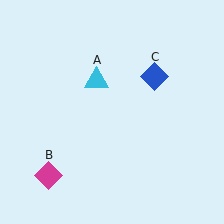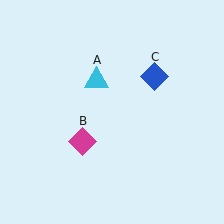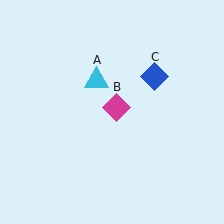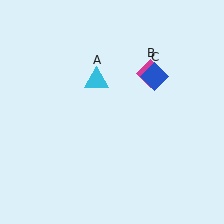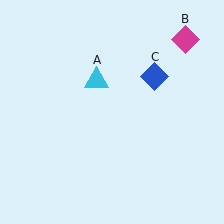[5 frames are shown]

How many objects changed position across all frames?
1 object changed position: magenta diamond (object B).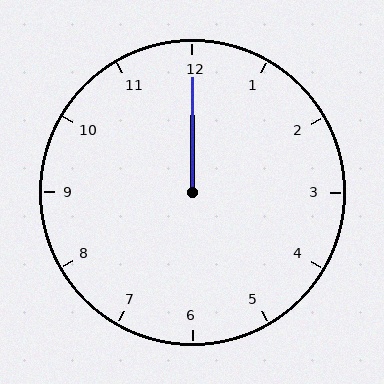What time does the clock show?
12:00.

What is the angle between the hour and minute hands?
Approximately 0 degrees.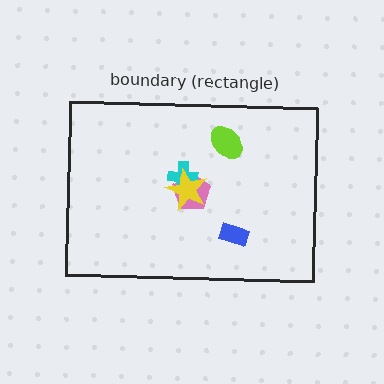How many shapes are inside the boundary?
5 inside, 0 outside.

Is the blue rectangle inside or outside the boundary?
Inside.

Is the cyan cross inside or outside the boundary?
Inside.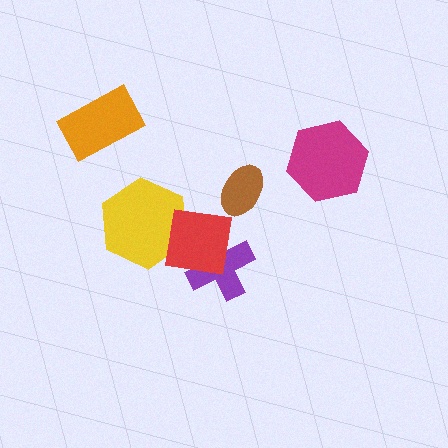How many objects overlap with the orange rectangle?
0 objects overlap with the orange rectangle.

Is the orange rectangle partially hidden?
No, no other shape covers it.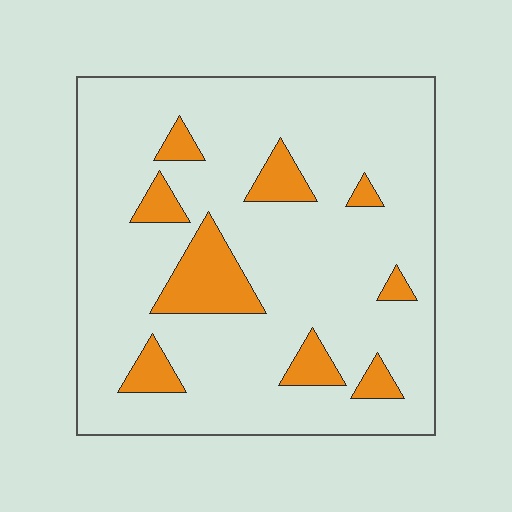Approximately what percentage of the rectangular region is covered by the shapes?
Approximately 15%.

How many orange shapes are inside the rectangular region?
9.